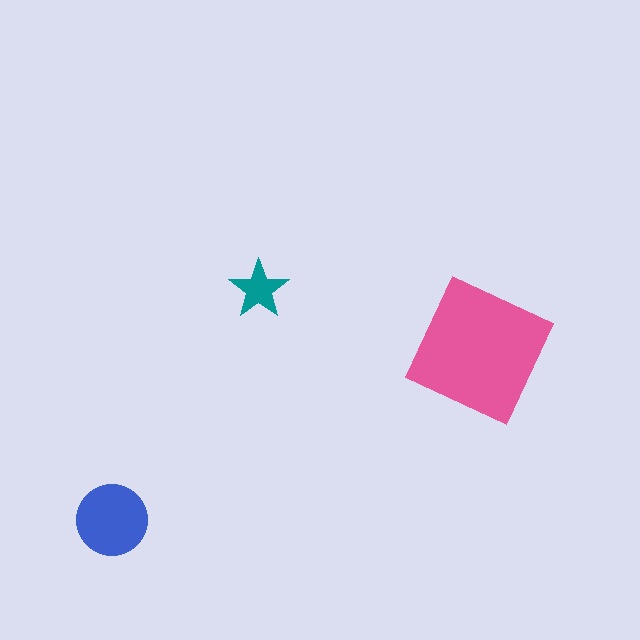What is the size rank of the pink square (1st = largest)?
1st.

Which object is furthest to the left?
The blue circle is leftmost.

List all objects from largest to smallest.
The pink square, the blue circle, the teal star.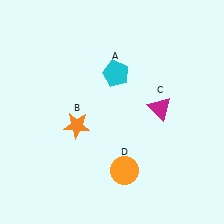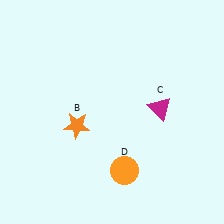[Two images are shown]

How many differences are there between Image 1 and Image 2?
There is 1 difference between the two images.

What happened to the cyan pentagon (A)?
The cyan pentagon (A) was removed in Image 2. It was in the top-right area of Image 1.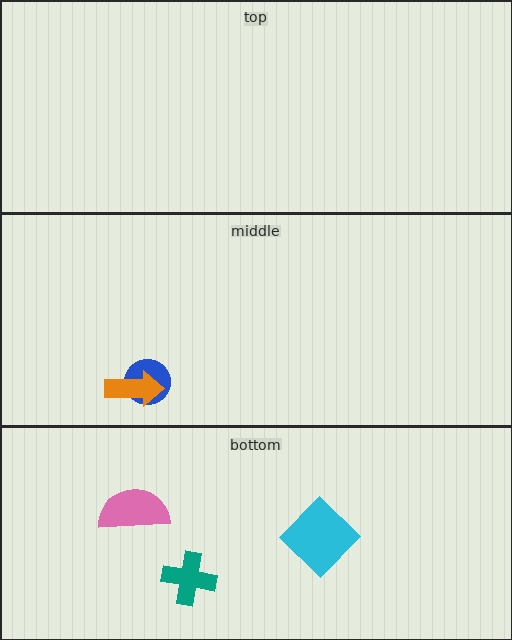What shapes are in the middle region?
The blue circle, the orange arrow.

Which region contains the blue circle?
The middle region.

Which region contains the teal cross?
The bottom region.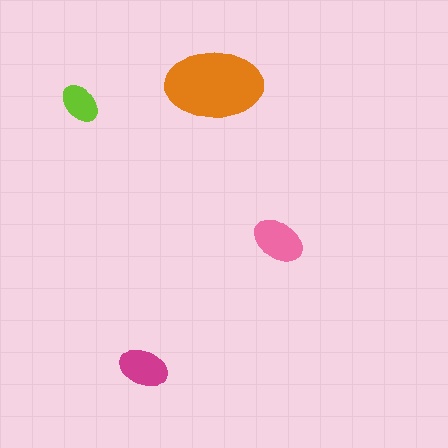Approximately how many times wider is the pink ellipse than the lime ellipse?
About 1.5 times wider.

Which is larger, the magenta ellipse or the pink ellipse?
The pink one.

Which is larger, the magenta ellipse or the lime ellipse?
The magenta one.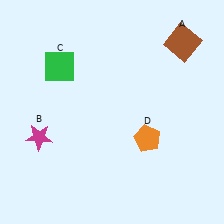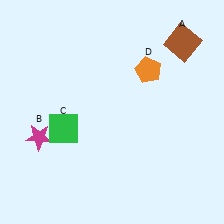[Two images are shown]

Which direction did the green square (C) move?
The green square (C) moved down.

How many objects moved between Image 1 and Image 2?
2 objects moved between the two images.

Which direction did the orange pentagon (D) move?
The orange pentagon (D) moved up.